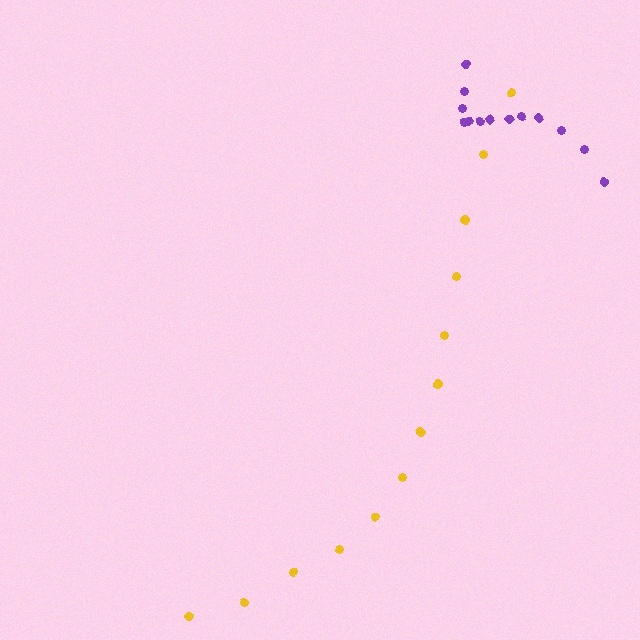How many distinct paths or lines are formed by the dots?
There are 2 distinct paths.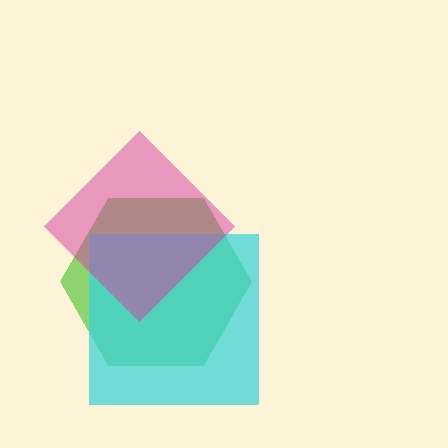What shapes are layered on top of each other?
The layered shapes are: a lime hexagon, a cyan square, a magenta diamond.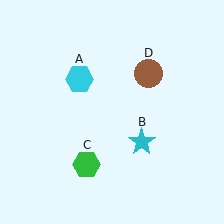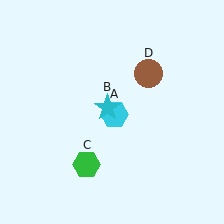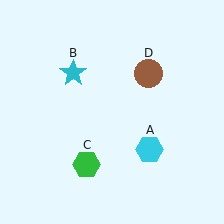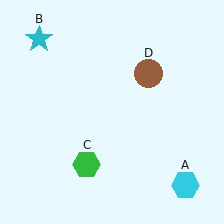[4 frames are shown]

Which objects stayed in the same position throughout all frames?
Green hexagon (object C) and brown circle (object D) remained stationary.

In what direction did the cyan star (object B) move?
The cyan star (object B) moved up and to the left.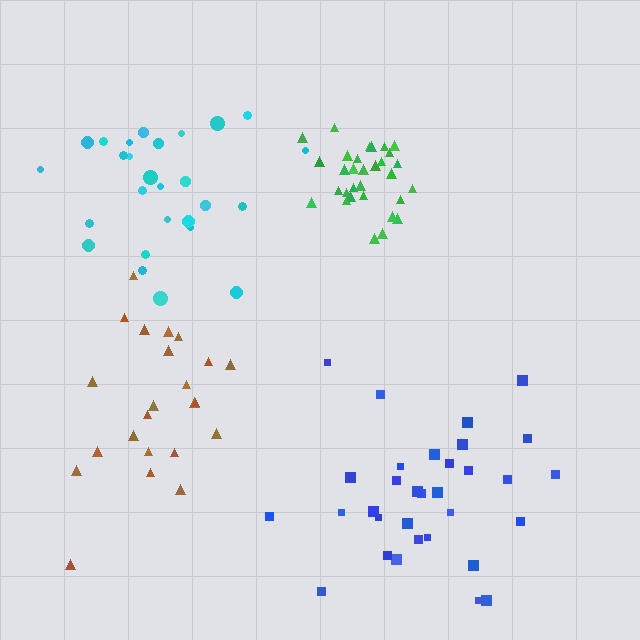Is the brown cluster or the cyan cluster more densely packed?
Cyan.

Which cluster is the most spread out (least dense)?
Brown.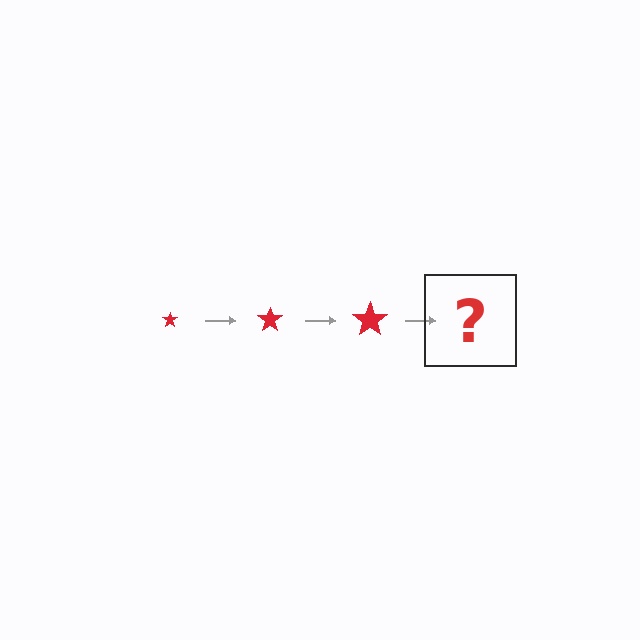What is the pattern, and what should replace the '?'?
The pattern is that the star gets progressively larger each step. The '?' should be a red star, larger than the previous one.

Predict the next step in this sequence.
The next step is a red star, larger than the previous one.